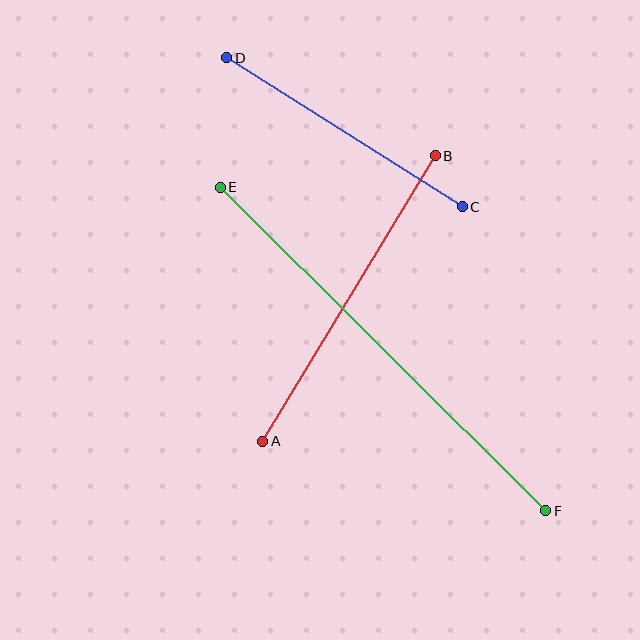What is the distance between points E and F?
The distance is approximately 459 pixels.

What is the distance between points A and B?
The distance is approximately 333 pixels.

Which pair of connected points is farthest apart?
Points E and F are farthest apart.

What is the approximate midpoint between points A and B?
The midpoint is at approximately (349, 298) pixels.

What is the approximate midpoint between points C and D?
The midpoint is at approximately (344, 132) pixels.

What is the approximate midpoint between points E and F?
The midpoint is at approximately (383, 349) pixels.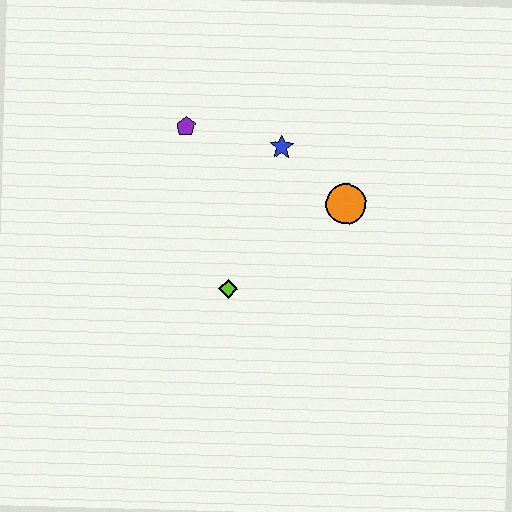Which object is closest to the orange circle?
The blue star is closest to the orange circle.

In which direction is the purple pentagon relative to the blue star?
The purple pentagon is to the left of the blue star.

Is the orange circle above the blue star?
No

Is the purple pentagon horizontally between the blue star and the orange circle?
No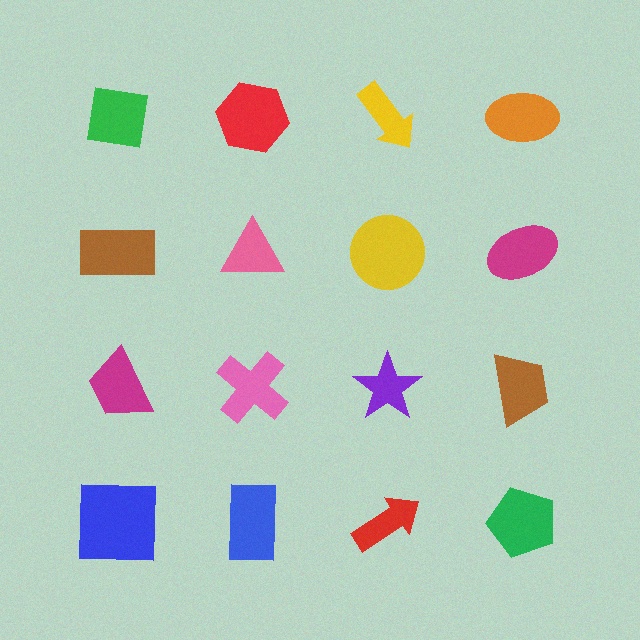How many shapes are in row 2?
4 shapes.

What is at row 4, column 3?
A red arrow.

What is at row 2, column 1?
A brown rectangle.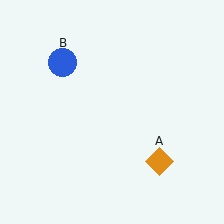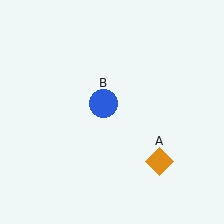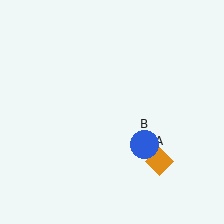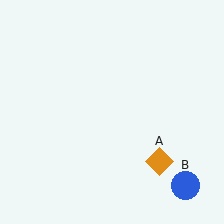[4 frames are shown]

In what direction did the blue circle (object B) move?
The blue circle (object B) moved down and to the right.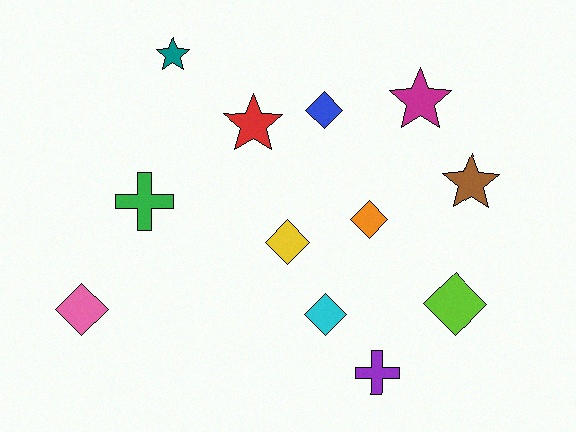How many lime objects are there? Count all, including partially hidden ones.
There is 1 lime object.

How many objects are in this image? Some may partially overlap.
There are 12 objects.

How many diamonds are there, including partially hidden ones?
There are 6 diamonds.